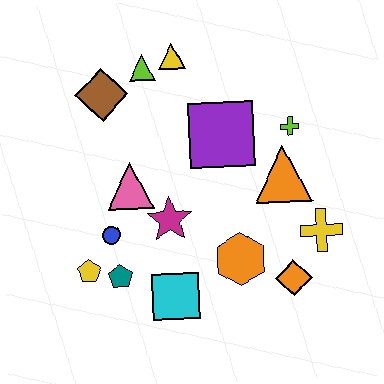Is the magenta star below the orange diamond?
No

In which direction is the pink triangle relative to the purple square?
The pink triangle is to the left of the purple square.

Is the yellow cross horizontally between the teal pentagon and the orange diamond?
No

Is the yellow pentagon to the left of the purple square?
Yes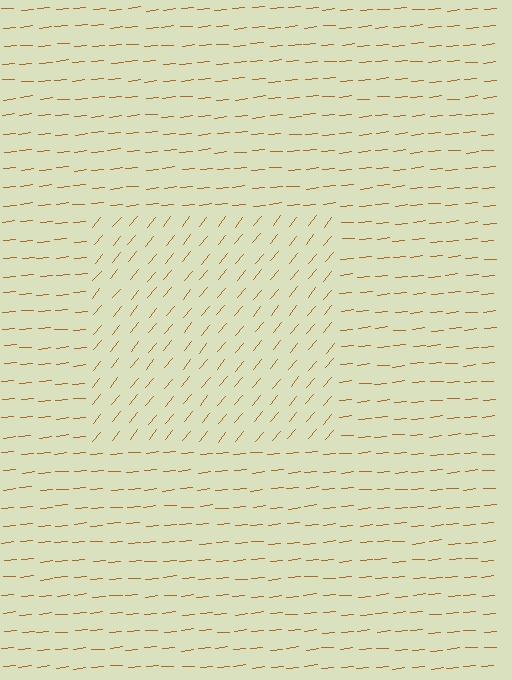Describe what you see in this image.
The image is filled with small brown line segments. A rectangle region in the image has lines oriented differently from the surrounding lines, creating a visible texture boundary.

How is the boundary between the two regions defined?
The boundary is defined purely by a change in line orientation (approximately 45 degrees difference). All lines are the same color and thickness.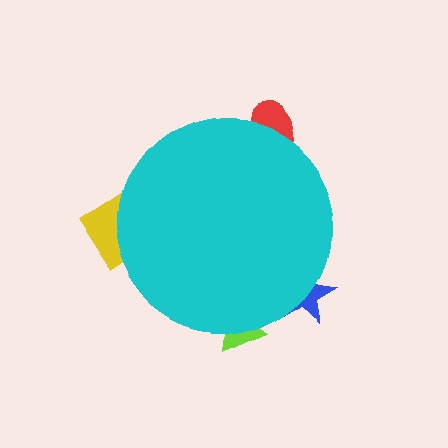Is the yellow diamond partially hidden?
Yes, the yellow diamond is partially hidden behind the cyan circle.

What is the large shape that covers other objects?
A cyan circle.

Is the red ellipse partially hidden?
Yes, the red ellipse is partially hidden behind the cyan circle.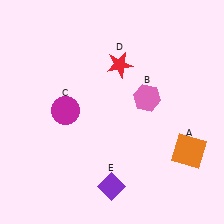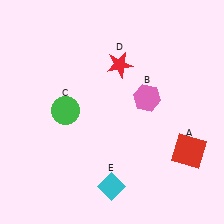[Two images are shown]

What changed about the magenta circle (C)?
In Image 1, C is magenta. In Image 2, it changed to green.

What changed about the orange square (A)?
In Image 1, A is orange. In Image 2, it changed to red.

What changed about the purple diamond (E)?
In Image 1, E is purple. In Image 2, it changed to cyan.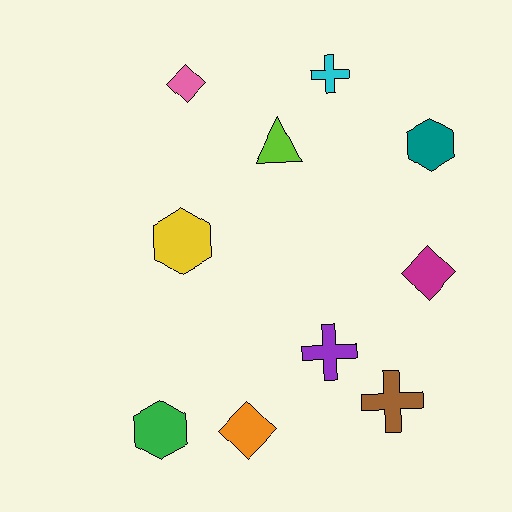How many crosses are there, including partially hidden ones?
There are 3 crosses.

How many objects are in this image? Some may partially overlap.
There are 10 objects.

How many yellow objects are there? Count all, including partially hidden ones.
There is 1 yellow object.